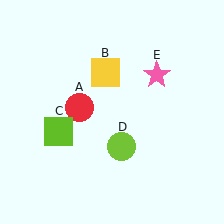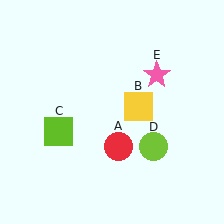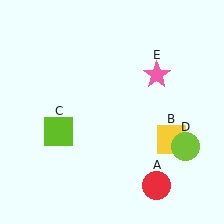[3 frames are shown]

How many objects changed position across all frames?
3 objects changed position: red circle (object A), yellow square (object B), lime circle (object D).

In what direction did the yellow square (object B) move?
The yellow square (object B) moved down and to the right.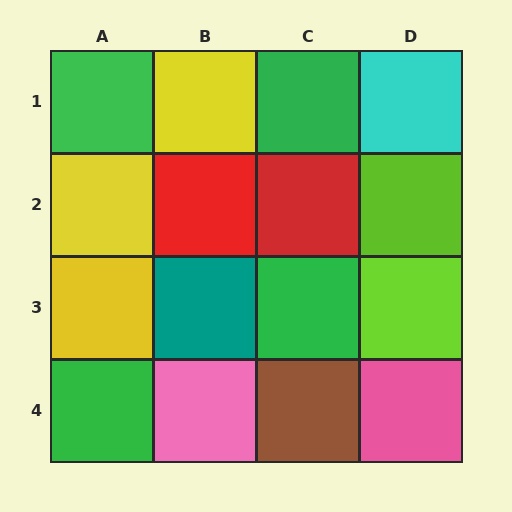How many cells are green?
4 cells are green.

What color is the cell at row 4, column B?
Pink.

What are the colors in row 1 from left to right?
Green, yellow, green, cyan.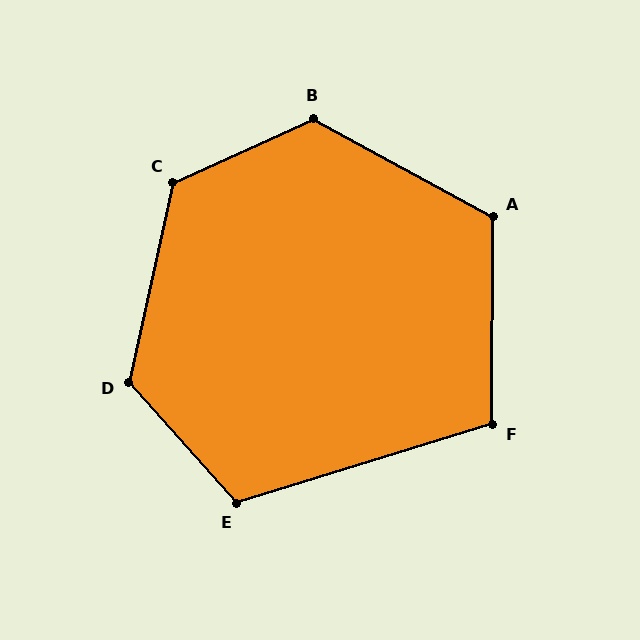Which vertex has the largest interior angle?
C, at approximately 127 degrees.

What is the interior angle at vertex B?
Approximately 127 degrees (obtuse).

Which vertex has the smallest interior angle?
F, at approximately 107 degrees.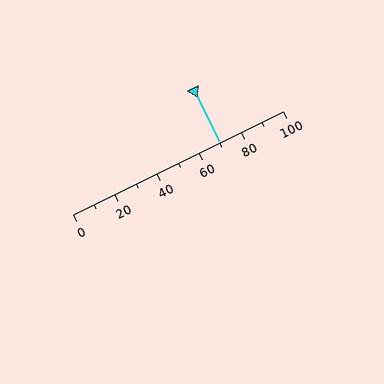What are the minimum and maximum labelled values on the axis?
The axis runs from 0 to 100.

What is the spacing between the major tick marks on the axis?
The major ticks are spaced 20 apart.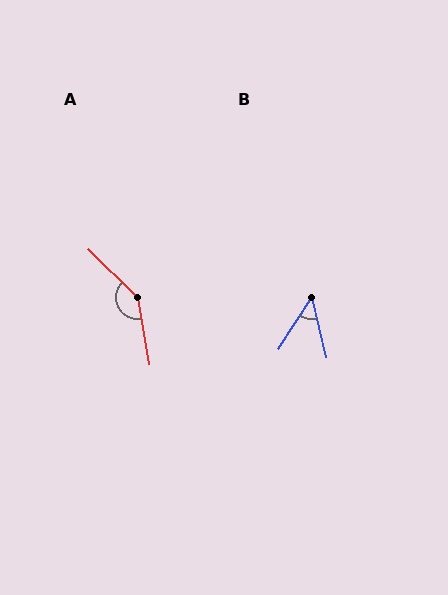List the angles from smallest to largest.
B (46°), A (144°).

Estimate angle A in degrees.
Approximately 144 degrees.